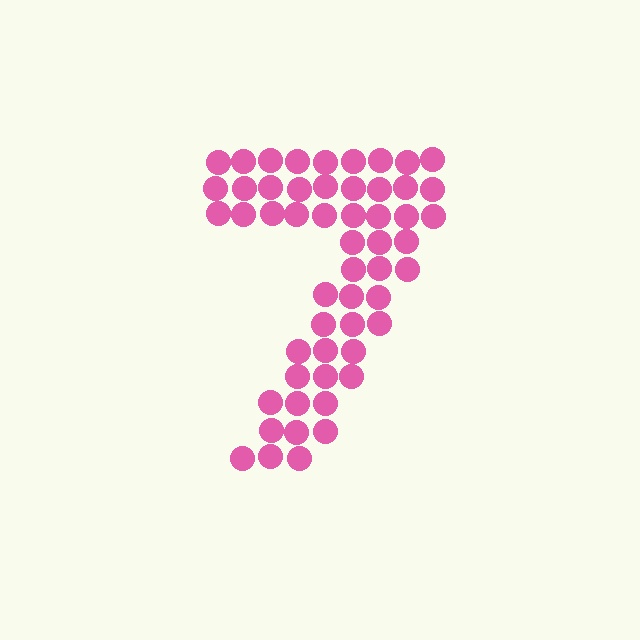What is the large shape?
The large shape is the digit 7.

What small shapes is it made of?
It is made of small circles.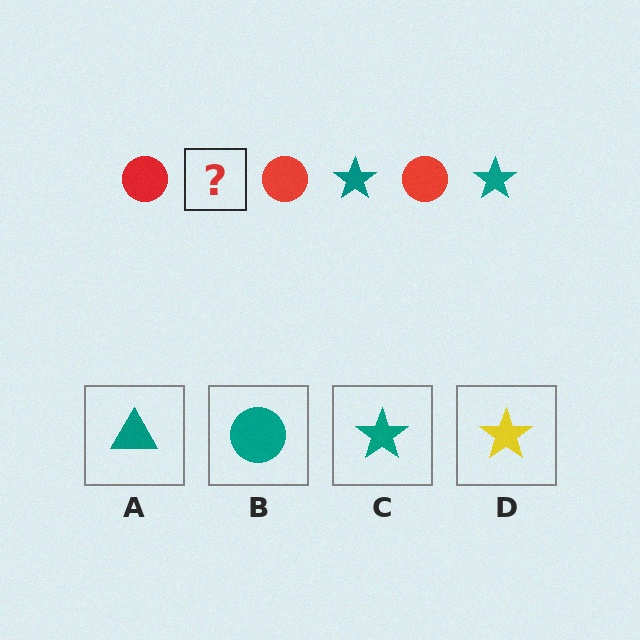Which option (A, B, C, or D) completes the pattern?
C.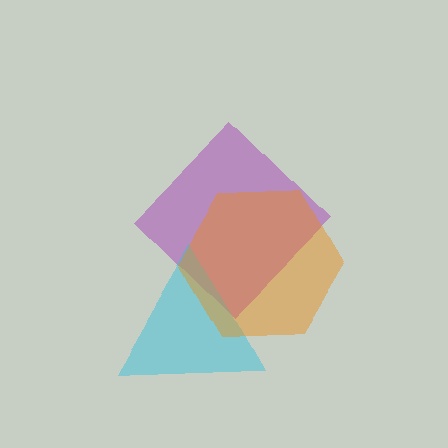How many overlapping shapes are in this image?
There are 3 overlapping shapes in the image.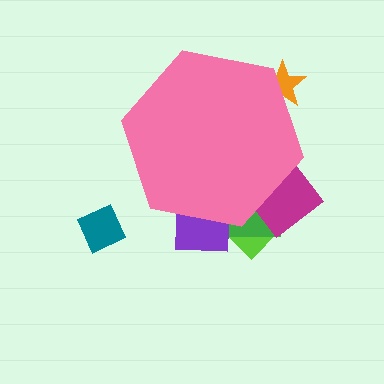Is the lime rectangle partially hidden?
Yes, the lime rectangle is partially hidden behind the pink hexagon.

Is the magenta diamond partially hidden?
Yes, the magenta diamond is partially hidden behind the pink hexagon.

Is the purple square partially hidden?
Yes, the purple square is partially hidden behind the pink hexagon.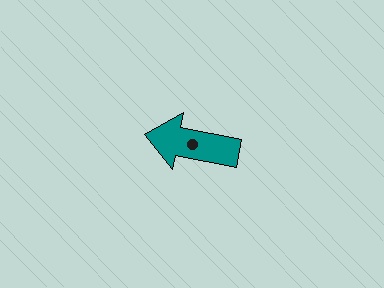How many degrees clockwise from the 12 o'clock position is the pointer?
Approximately 281 degrees.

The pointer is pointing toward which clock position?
Roughly 9 o'clock.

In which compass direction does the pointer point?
West.